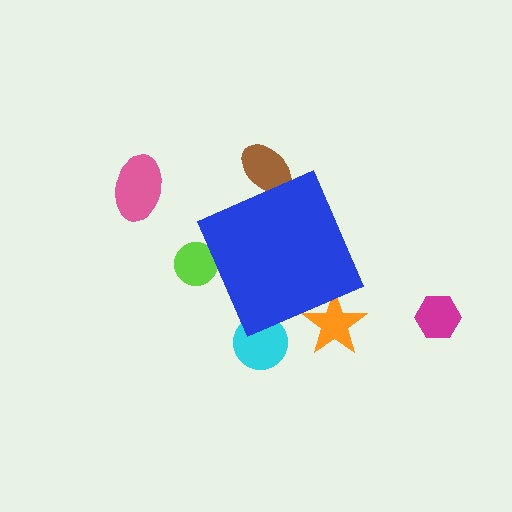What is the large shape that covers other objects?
A blue diamond.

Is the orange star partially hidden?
Yes, the orange star is partially hidden behind the blue diamond.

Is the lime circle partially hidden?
Yes, the lime circle is partially hidden behind the blue diamond.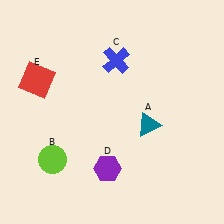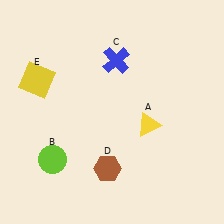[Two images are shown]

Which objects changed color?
A changed from teal to yellow. D changed from purple to brown. E changed from red to yellow.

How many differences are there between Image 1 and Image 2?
There are 3 differences between the two images.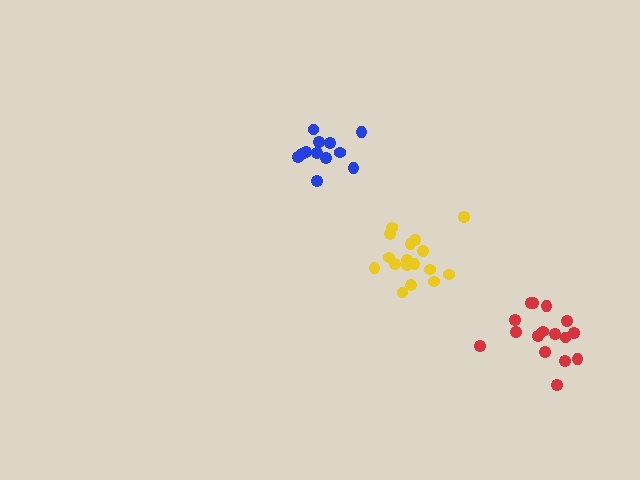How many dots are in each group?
Group 1: 16 dots, Group 2: 17 dots, Group 3: 12 dots (45 total).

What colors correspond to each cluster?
The clusters are colored: red, yellow, blue.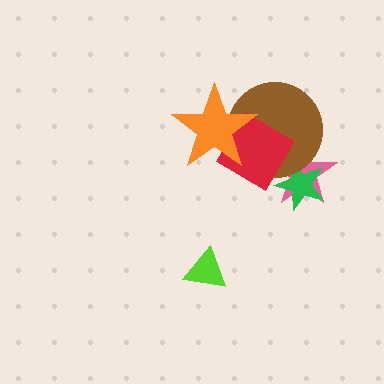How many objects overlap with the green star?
2 objects overlap with the green star.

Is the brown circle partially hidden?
Yes, it is partially covered by another shape.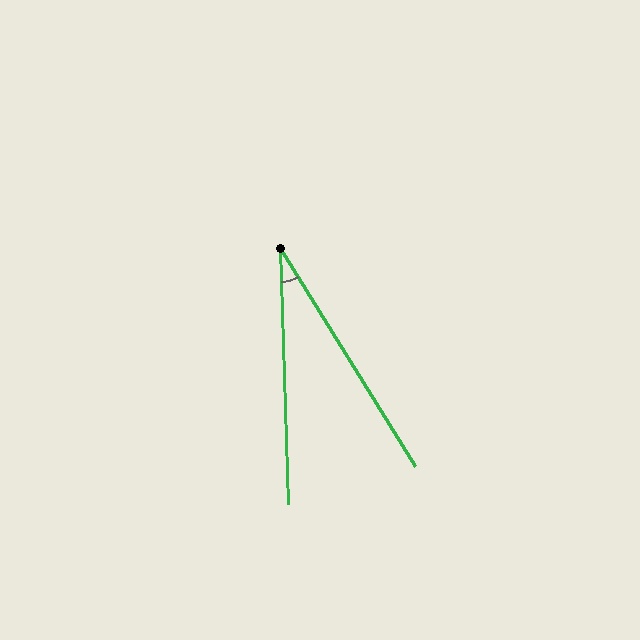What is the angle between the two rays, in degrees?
Approximately 30 degrees.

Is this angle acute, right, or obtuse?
It is acute.